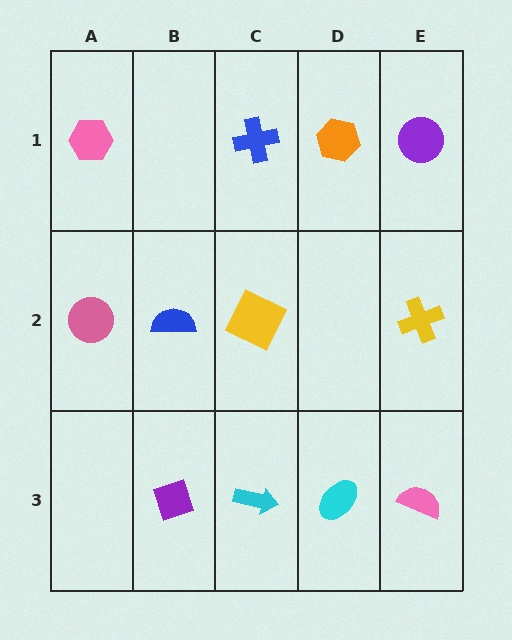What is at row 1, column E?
A purple circle.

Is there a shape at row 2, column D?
No, that cell is empty.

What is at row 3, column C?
A cyan arrow.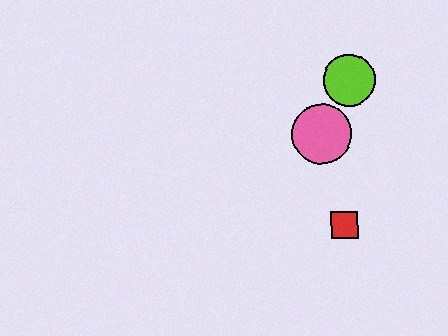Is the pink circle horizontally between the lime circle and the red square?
No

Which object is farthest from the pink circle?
The red square is farthest from the pink circle.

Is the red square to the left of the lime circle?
Yes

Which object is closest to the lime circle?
The pink circle is closest to the lime circle.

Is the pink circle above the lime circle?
No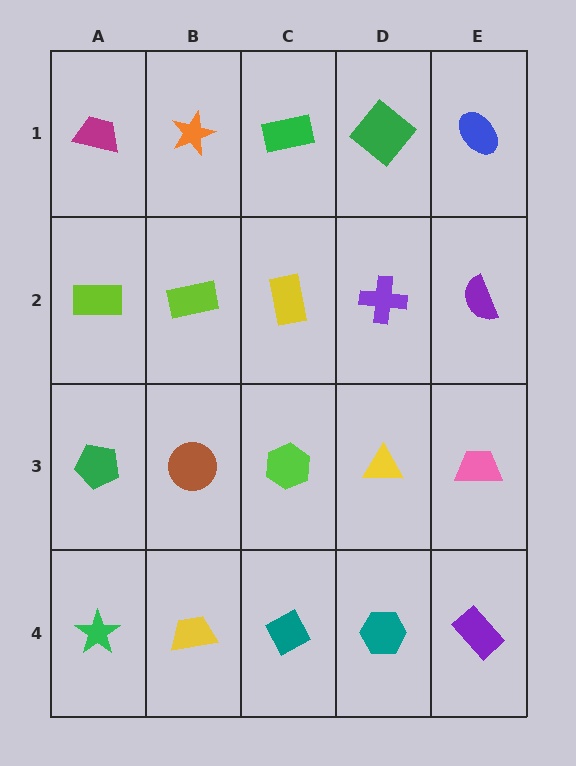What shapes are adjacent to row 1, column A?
A lime rectangle (row 2, column A), an orange star (row 1, column B).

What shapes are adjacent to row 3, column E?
A purple semicircle (row 2, column E), a purple rectangle (row 4, column E), a yellow triangle (row 3, column D).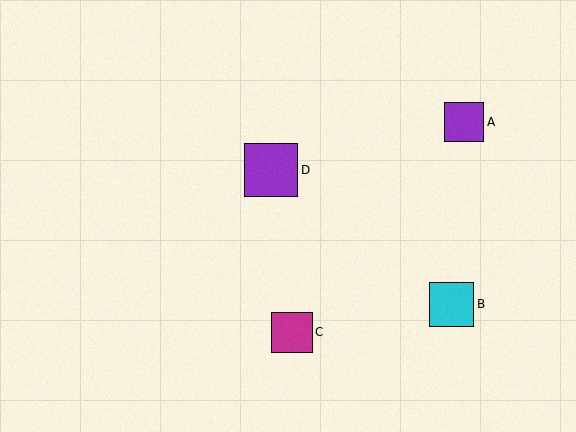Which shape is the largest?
The purple square (labeled D) is the largest.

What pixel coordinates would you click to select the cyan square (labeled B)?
Click at (452, 304) to select the cyan square B.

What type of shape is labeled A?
Shape A is a purple square.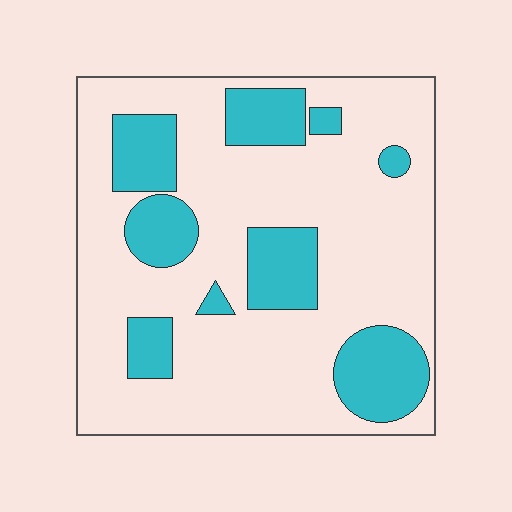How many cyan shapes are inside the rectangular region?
9.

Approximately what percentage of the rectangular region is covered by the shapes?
Approximately 25%.